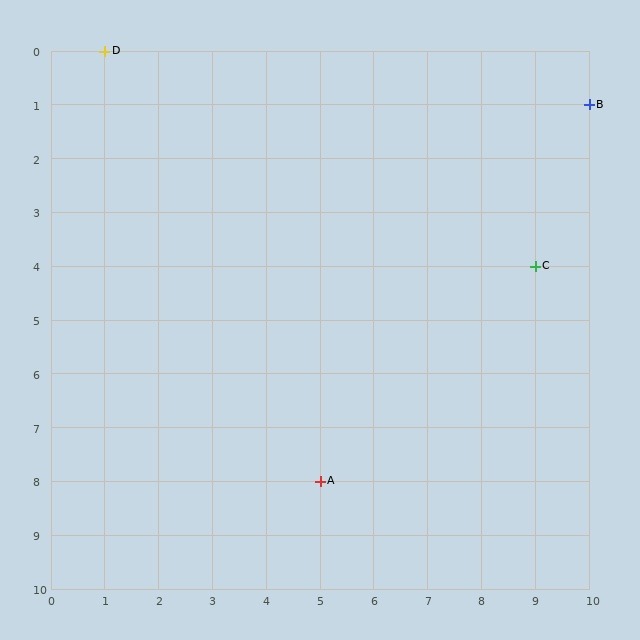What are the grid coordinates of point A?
Point A is at grid coordinates (5, 8).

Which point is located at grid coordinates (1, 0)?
Point D is at (1, 0).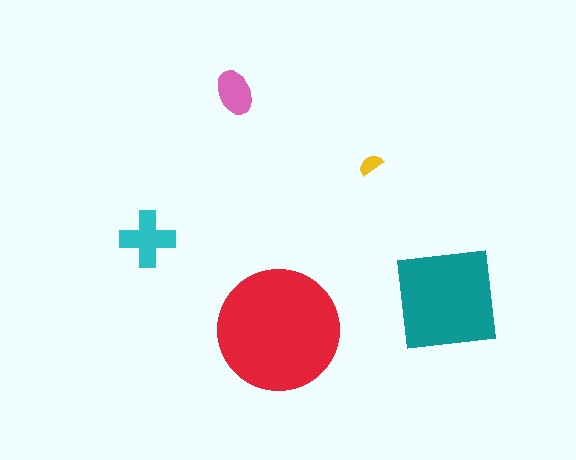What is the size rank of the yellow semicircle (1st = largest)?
5th.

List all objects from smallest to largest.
The yellow semicircle, the pink ellipse, the cyan cross, the teal square, the red circle.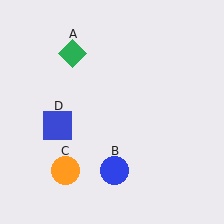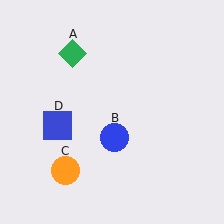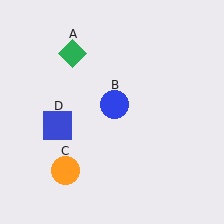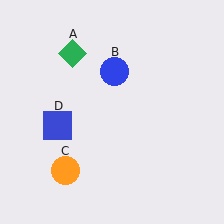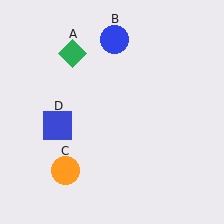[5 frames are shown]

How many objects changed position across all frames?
1 object changed position: blue circle (object B).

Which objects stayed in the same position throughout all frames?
Green diamond (object A) and orange circle (object C) and blue square (object D) remained stationary.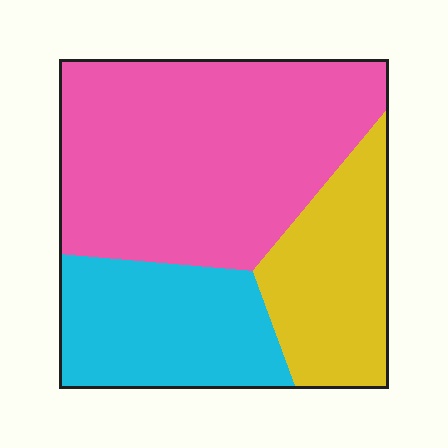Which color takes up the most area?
Pink, at roughly 50%.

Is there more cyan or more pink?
Pink.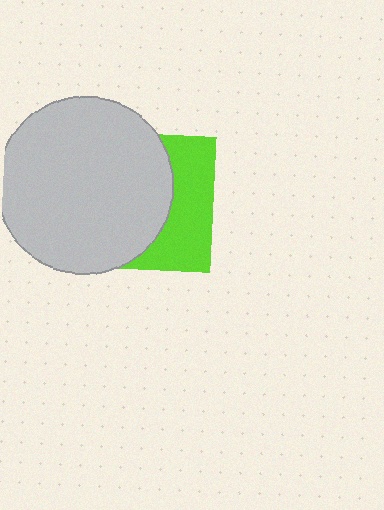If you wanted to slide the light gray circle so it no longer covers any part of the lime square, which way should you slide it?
Slide it left — that is the most direct way to separate the two shapes.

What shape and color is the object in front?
The object in front is a light gray circle.